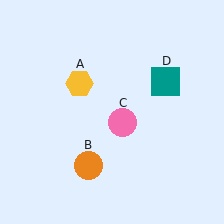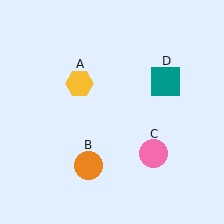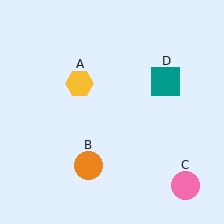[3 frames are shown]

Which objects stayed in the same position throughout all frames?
Yellow hexagon (object A) and orange circle (object B) and teal square (object D) remained stationary.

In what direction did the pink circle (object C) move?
The pink circle (object C) moved down and to the right.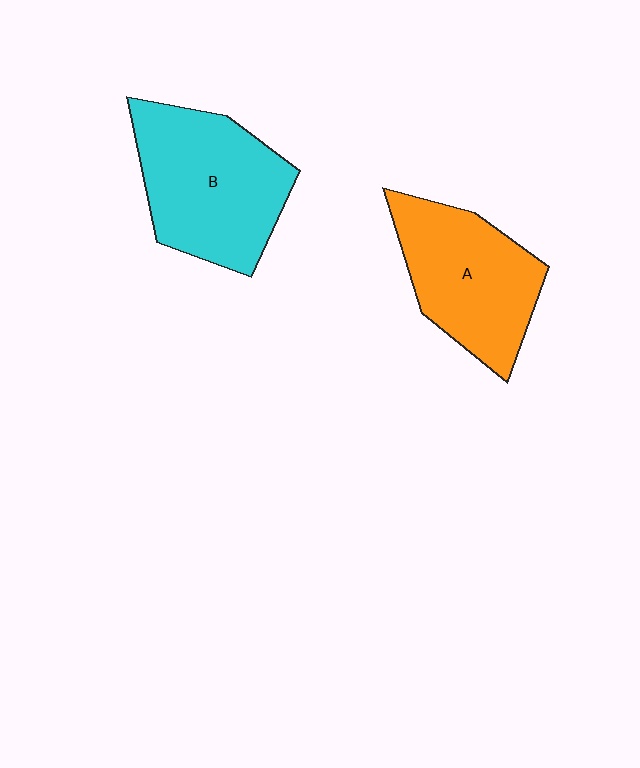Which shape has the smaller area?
Shape A (orange).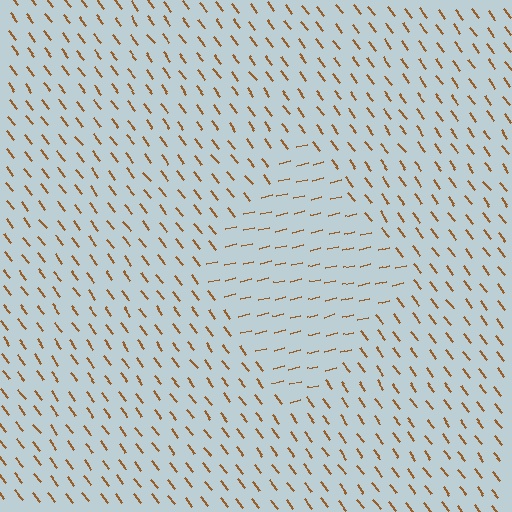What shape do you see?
I see a diamond.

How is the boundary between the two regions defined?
The boundary is defined purely by a change in line orientation (approximately 65 degrees difference). All lines are the same color and thickness.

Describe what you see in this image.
The image is filled with small brown line segments. A diamond region in the image has lines oriented differently from the surrounding lines, creating a visible texture boundary.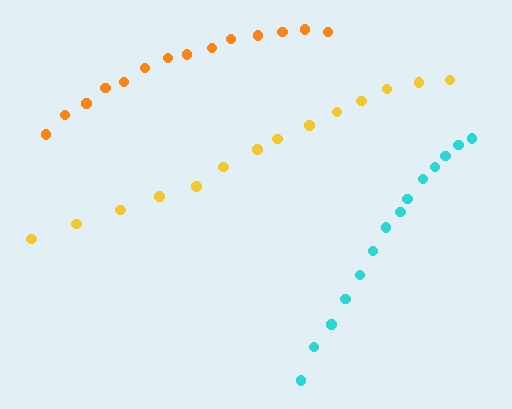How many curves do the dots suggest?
There are 3 distinct paths.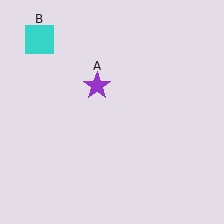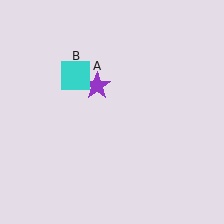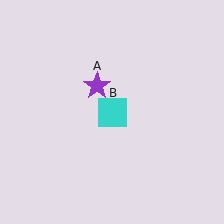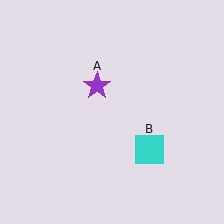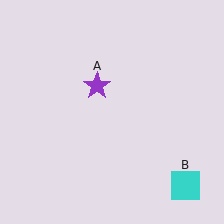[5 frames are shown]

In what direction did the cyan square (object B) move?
The cyan square (object B) moved down and to the right.